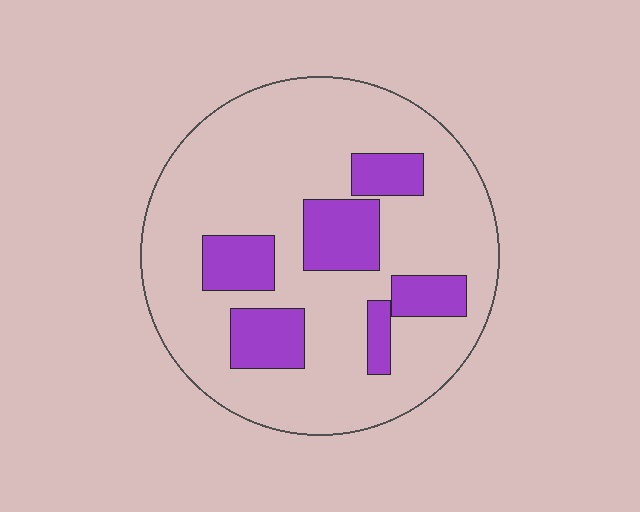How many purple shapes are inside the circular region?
6.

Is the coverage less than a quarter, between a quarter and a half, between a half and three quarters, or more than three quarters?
Less than a quarter.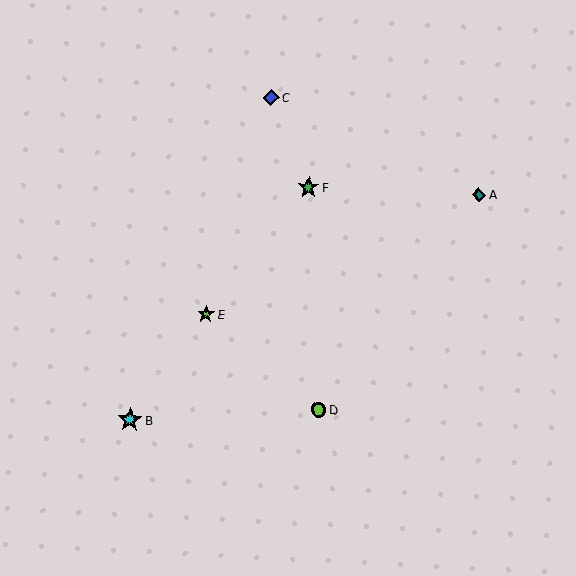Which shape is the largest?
The cyan star (labeled B) is the largest.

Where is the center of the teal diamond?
The center of the teal diamond is at (479, 195).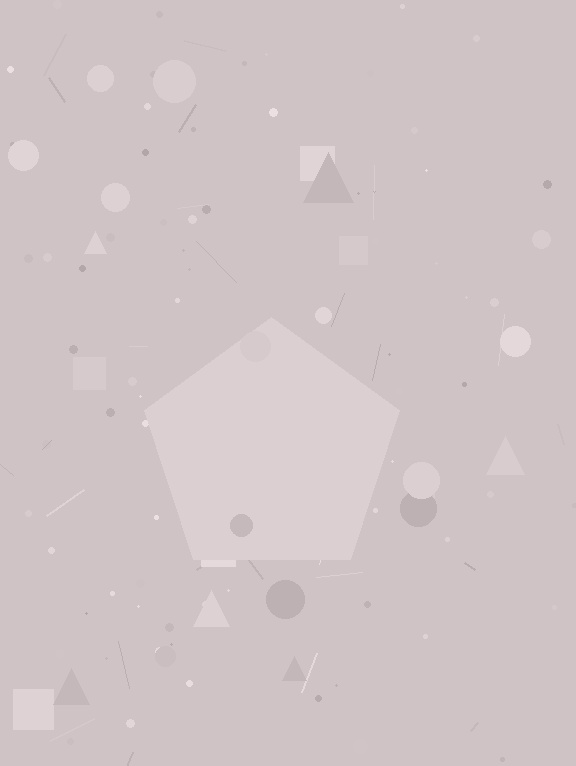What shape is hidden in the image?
A pentagon is hidden in the image.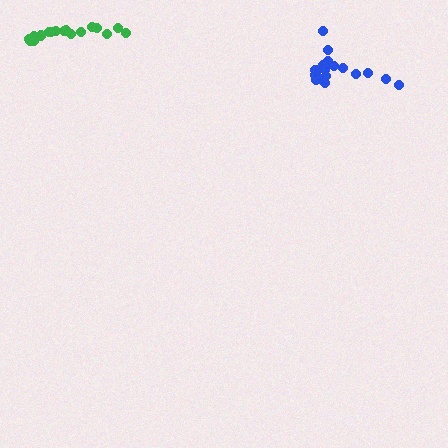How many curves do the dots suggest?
There are 2 distinct paths.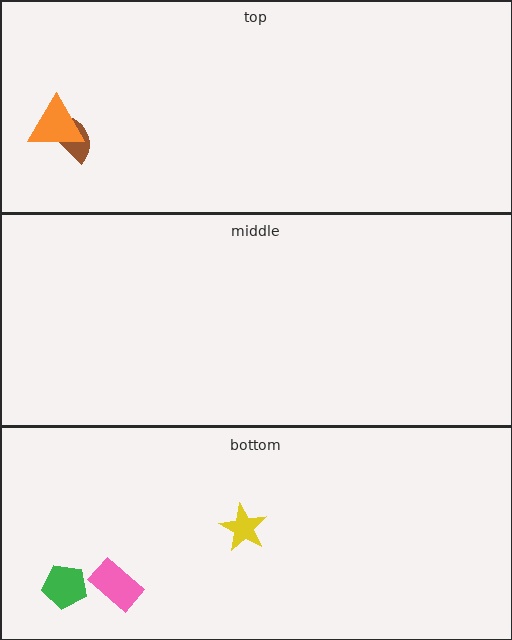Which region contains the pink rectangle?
The bottom region.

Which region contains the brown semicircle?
The top region.